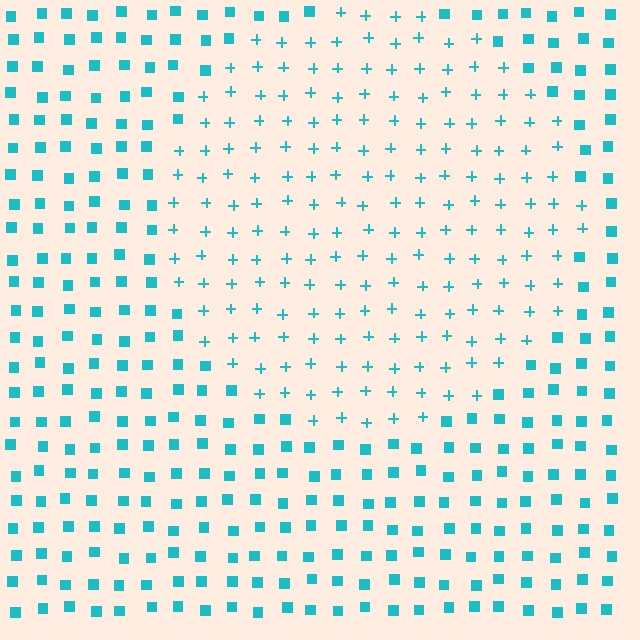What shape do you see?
I see a circle.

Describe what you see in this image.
The image is filled with small cyan elements arranged in a uniform grid. A circle-shaped region contains plus signs, while the surrounding area contains squares. The boundary is defined purely by the change in element shape.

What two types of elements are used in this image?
The image uses plus signs inside the circle region and squares outside it.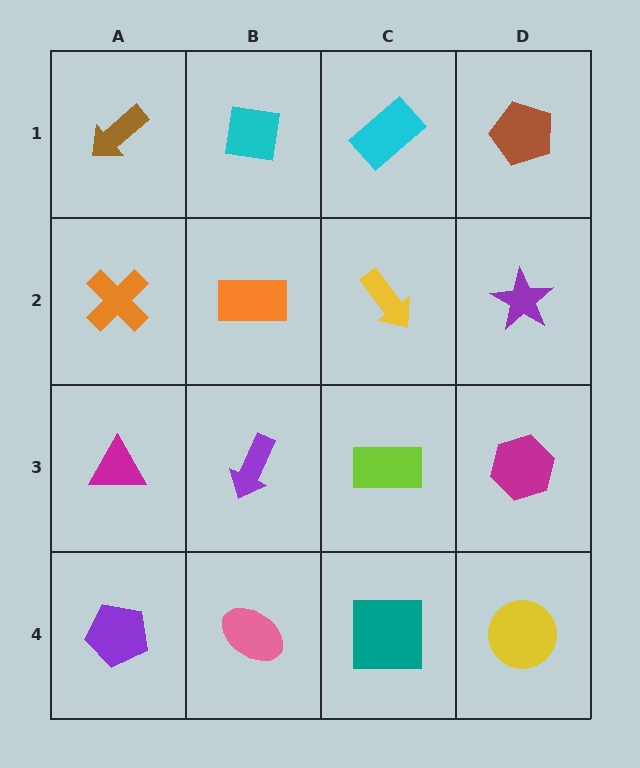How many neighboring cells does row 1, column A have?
2.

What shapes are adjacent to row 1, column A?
An orange cross (row 2, column A), a cyan square (row 1, column B).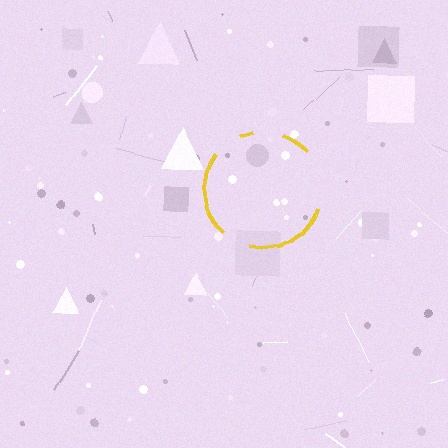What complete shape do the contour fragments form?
The contour fragments form a circle.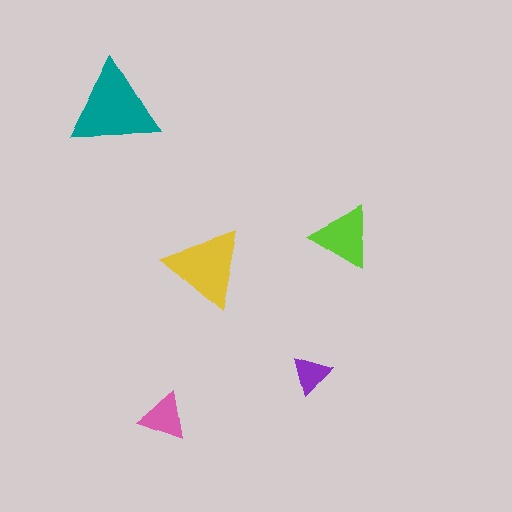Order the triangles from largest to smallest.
the teal one, the yellow one, the lime one, the pink one, the purple one.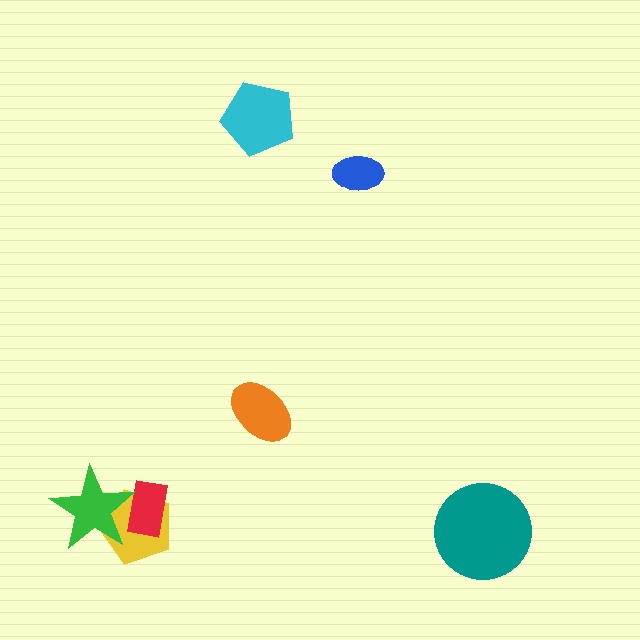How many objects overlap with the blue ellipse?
0 objects overlap with the blue ellipse.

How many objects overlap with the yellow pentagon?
2 objects overlap with the yellow pentagon.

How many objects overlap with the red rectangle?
2 objects overlap with the red rectangle.